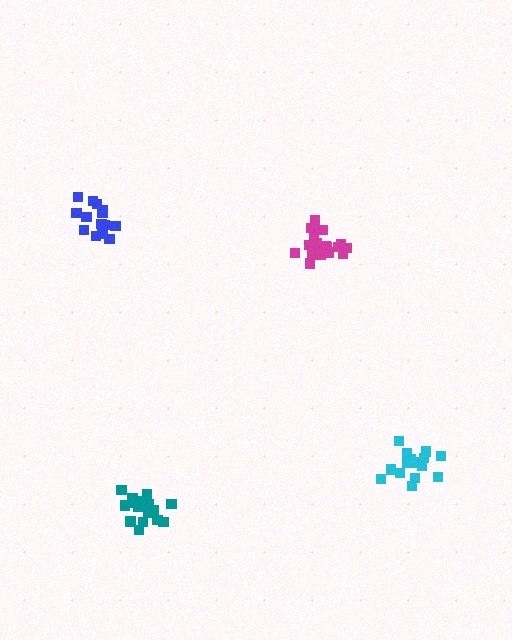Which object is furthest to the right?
The cyan cluster is rightmost.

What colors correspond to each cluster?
The clusters are colored: magenta, blue, cyan, teal.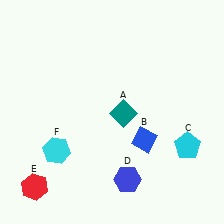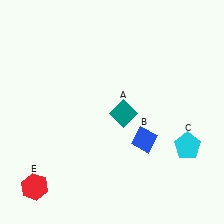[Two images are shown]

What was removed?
The cyan hexagon (F), the blue hexagon (D) were removed in Image 2.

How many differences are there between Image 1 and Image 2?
There are 2 differences between the two images.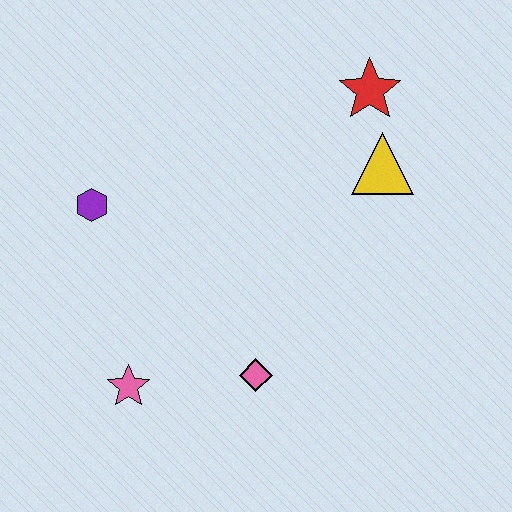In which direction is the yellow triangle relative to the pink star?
The yellow triangle is to the right of the pink star.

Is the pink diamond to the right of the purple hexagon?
Yes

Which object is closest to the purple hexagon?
The pink star is closest to the purple hexagon.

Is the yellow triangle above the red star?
No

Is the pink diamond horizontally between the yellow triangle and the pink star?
Yes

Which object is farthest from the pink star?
The red star is farthest from the pink star.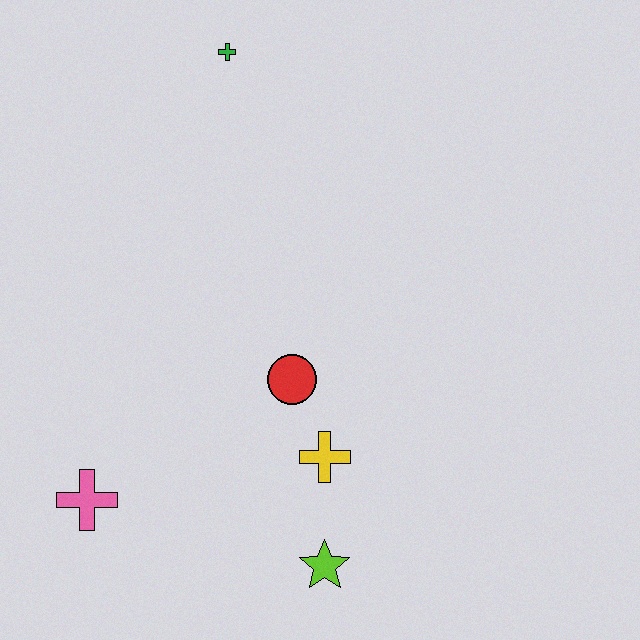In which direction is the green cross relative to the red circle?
The green cross is above the red circle.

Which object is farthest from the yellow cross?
The green cross is farthest from the yellow cross.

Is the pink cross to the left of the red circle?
Yes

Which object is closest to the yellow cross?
The red circle is closest to the yellow cross.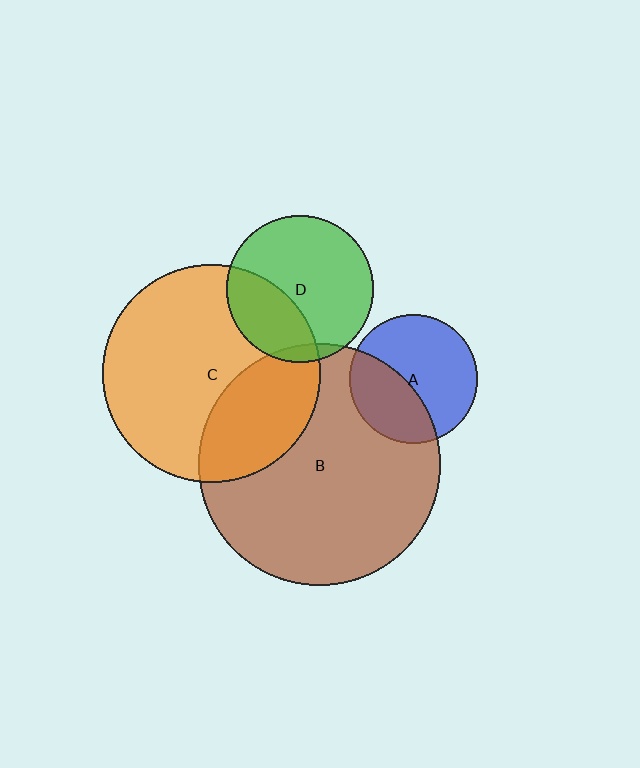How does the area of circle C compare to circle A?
Approximately 2.9 times.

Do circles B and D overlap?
Yes.